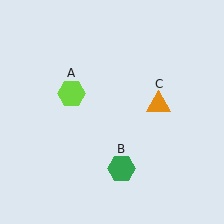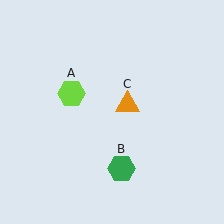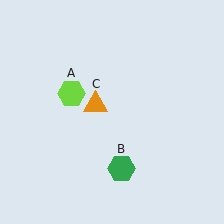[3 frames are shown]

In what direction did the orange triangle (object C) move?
The orange triangle (object C) moved left.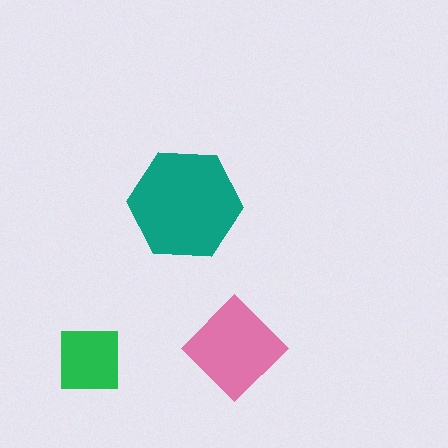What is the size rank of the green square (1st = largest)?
3rd.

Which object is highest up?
The teal hexagon is topmost.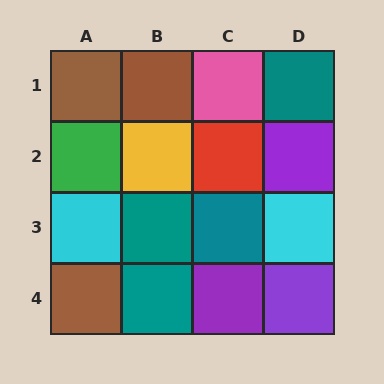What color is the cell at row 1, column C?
Pink.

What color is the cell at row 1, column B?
Brown.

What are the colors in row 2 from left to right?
Green, yellow, red, purple.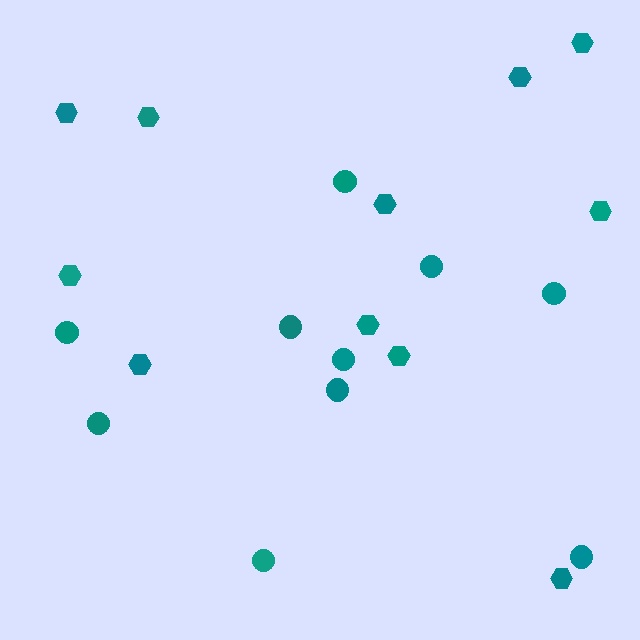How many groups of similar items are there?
There are 2 groups: one group of circles (10) and one group of hexagons (11).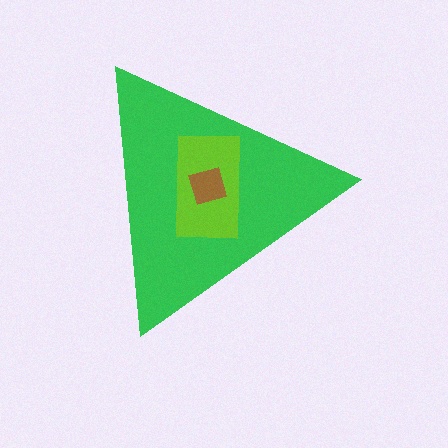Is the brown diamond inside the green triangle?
Yes.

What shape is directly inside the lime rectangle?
The brown diamond.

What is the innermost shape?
The brown diamond.